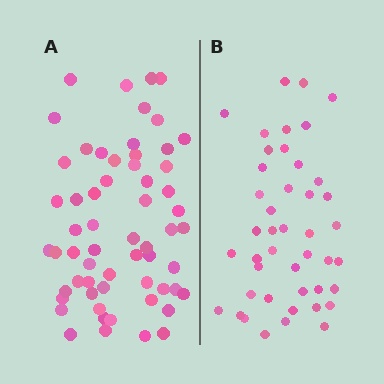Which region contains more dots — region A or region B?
Region A (the left region) has more dots.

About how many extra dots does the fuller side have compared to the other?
Region A has approximately 15 more dots than region B.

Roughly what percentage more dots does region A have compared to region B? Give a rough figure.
About 35% more.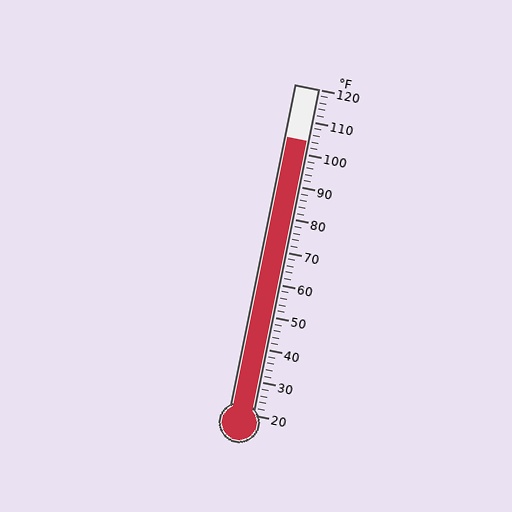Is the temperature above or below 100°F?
The temperature is above 100°F.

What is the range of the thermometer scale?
The thermometer scale ranges from 20°F to 120°F.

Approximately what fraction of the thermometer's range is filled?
The thermometer is filled to approximately 85% of its range.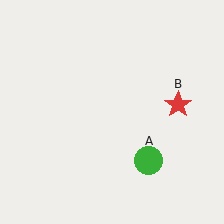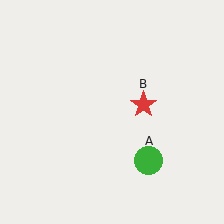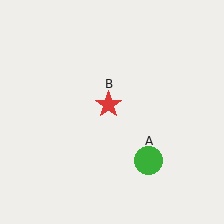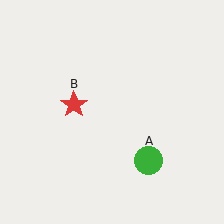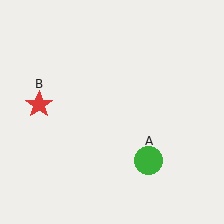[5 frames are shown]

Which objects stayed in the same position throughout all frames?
Green circle (object A) remained stationary.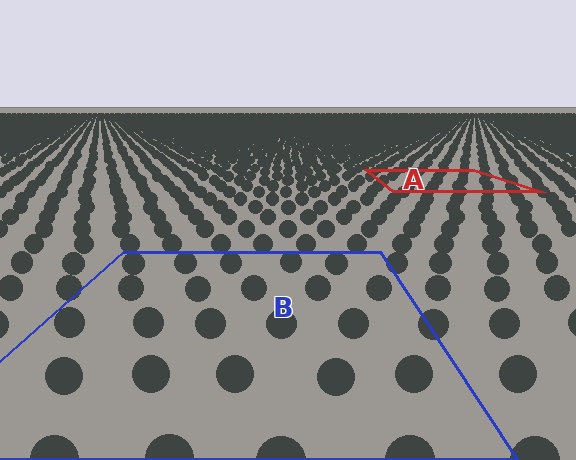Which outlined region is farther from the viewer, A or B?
Region A is farther from the viewer — the texture elements inside it appear smaller and more densely packed.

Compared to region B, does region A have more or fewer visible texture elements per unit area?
Region A has more texture elements per unit area — they are packed more densely because it is farther away.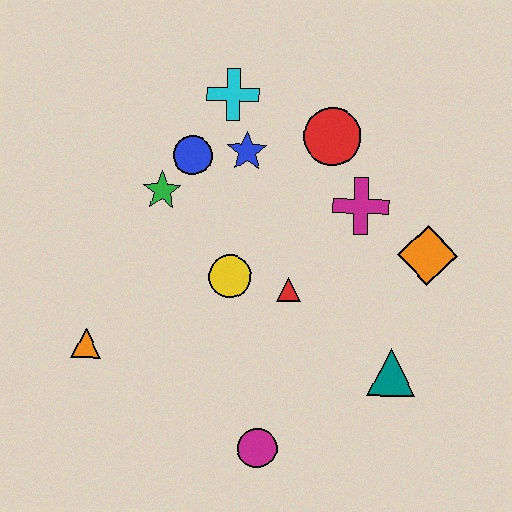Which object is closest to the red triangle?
The yellow circle is closest to the red triangle.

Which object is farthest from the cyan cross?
The magenta circle is farthest from the cyan cross.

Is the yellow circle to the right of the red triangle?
No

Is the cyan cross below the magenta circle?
No